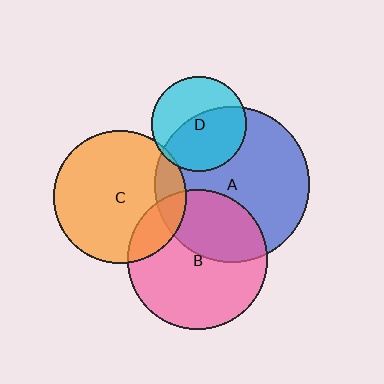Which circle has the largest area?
Circle A (blue).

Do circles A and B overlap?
Yes.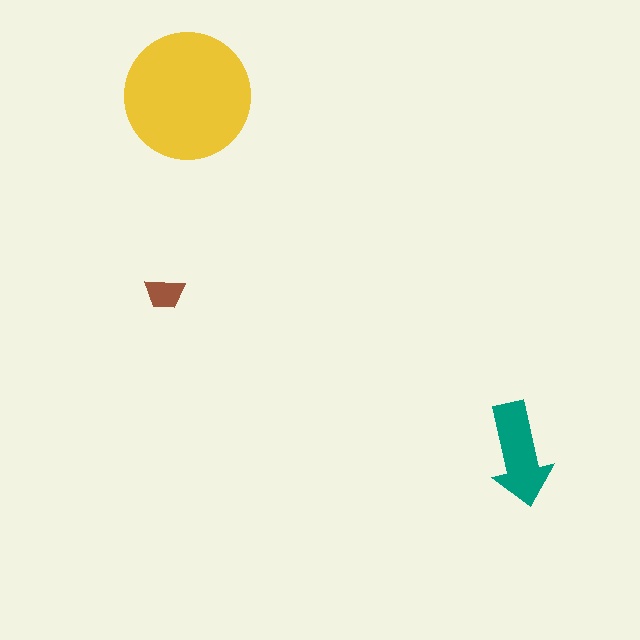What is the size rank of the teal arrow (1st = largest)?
2nd.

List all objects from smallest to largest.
The brown trapezoid, the teal arrow, the yellow circle.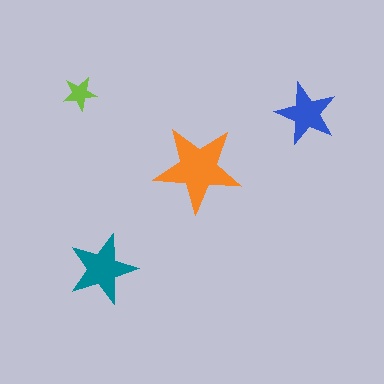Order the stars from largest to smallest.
the orange one, the teal one, the blue one, the lime one.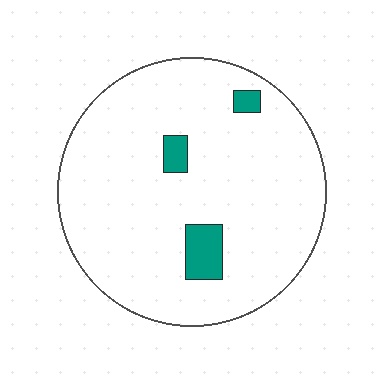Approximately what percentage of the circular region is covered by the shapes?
Approximately 5%.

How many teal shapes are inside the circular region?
3.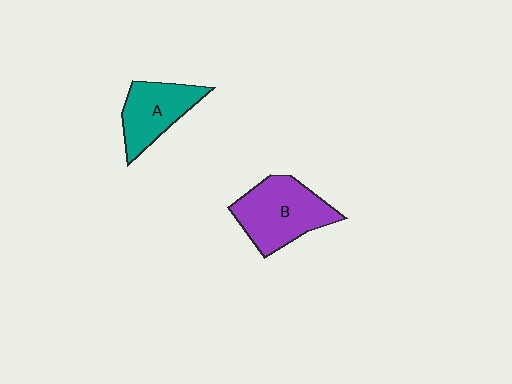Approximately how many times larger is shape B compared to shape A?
Approximately 1.3 times.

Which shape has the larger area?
Shape B (purple).